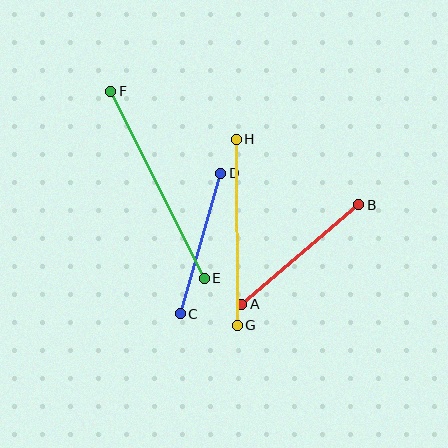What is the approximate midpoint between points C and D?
The midpoint is at approximately (200, 244) pixels.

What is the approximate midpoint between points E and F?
The midpoint is at approximately (157, 185) pixels.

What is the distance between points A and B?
The distance is approximately 153 pixels.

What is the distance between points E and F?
The distance is approximately 209 pixels.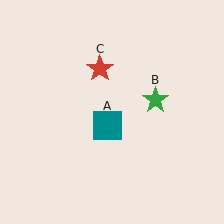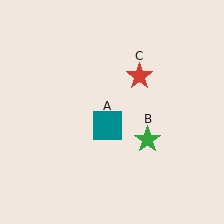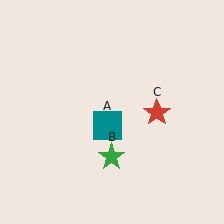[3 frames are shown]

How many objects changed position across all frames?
2 objects changed position: green star (object B), red star (object C).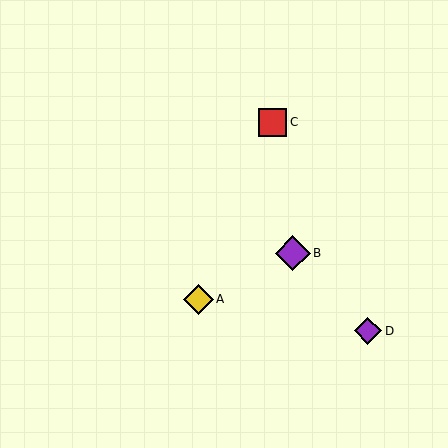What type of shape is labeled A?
Shape A is a yellow diamond.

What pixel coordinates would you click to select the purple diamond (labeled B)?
Click at (293, 253) to select the purple diamond B.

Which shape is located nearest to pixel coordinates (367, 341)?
The purple diamond (labeled D) at (368, 331) is nearest to that location.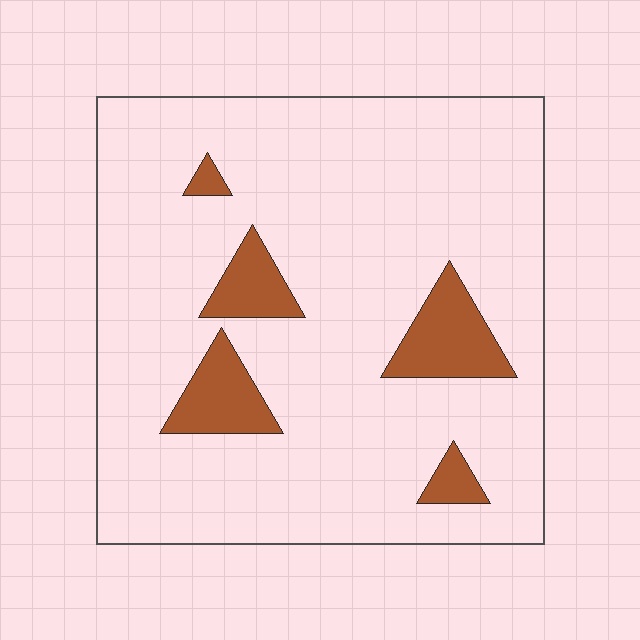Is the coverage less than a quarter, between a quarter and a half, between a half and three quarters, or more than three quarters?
Less than a quarter.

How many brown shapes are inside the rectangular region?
5.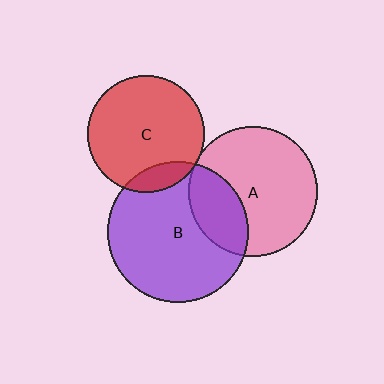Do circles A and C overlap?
Yes.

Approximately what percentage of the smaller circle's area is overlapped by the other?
Approximately 5%.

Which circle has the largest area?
Circle B (purple).